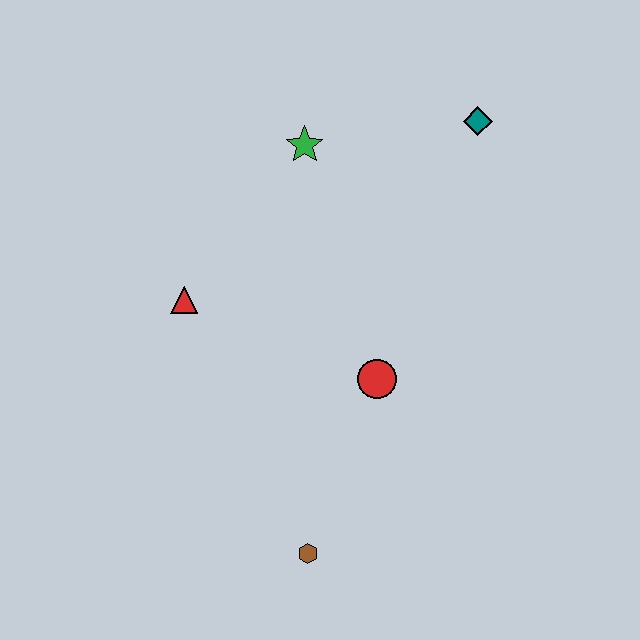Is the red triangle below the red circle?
No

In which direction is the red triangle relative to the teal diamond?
The red triangle is to the left of the teal diamond.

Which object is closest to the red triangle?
The green star is closest to the red triangle.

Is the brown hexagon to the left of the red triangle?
No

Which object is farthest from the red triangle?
The teal diamond is farthest from the red triangle.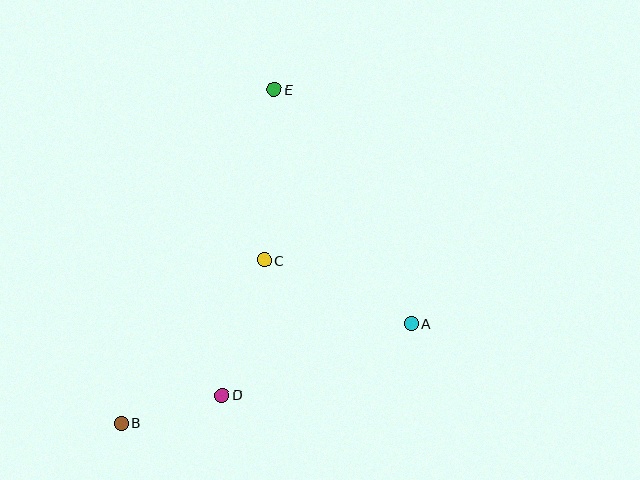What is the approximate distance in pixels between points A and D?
The distance between A and D is approximately 203 pixels.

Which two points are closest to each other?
Points B and D are closest to each other.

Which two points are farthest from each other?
Points B and E are farthest from each other.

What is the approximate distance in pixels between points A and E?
The distance between A and E is approximately 271 pixels.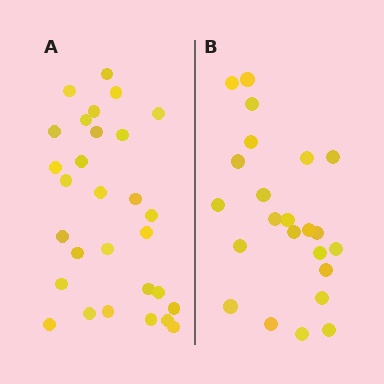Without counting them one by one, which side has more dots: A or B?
Region A (the left region) has more dots.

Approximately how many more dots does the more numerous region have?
Region A has about 6 more dots than region B.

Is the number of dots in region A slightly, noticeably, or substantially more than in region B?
Region A has noticeably more, but not dramatically so. The ratio is roughly 1.3 to 1.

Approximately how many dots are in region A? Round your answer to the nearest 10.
About 30 dots. (The exact count is 29, which rounds to 30.)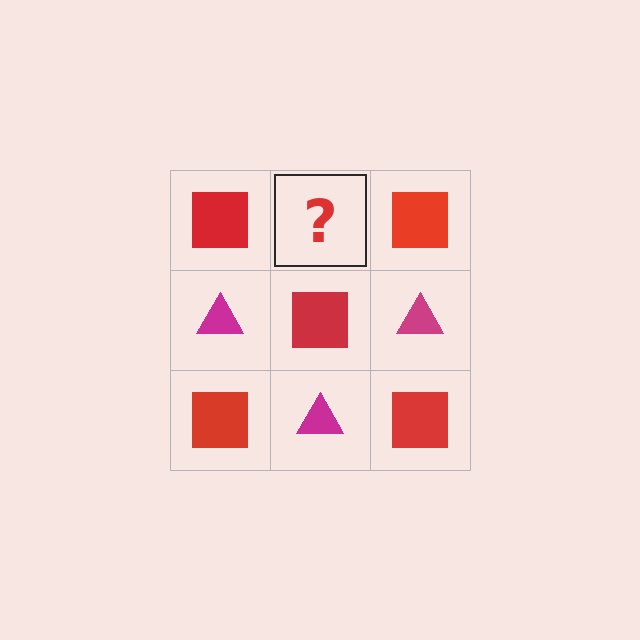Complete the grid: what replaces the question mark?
The question mark should be replaced with a magenta triangle.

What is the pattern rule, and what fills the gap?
The rule is that it alternates red square and magenta triangle in a checkerboard pattern. The gap should be filled with a magenta triangle.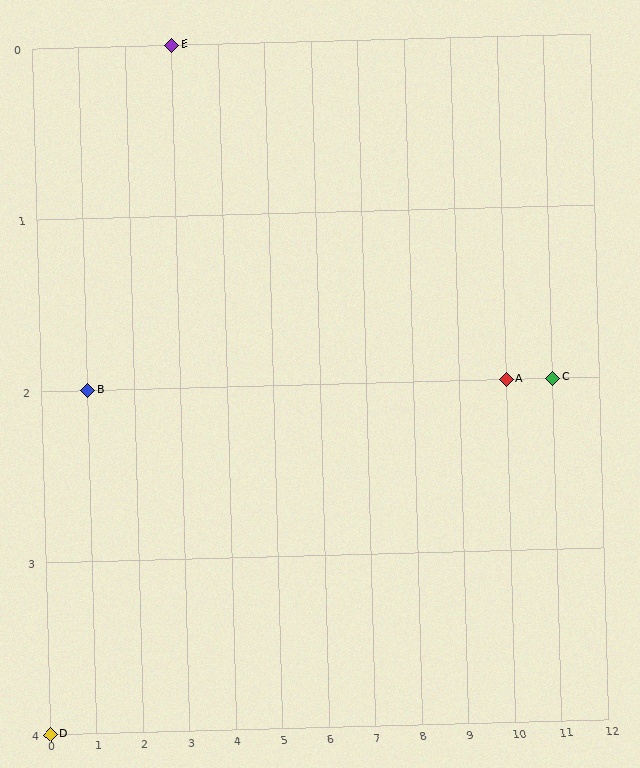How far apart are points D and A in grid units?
Points D and A are 10 columns and 2 rows apart (about 10.2 grid units diagonally).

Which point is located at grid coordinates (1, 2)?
Point B is at (1, 2).